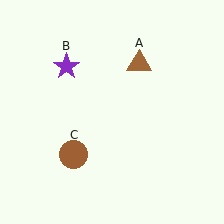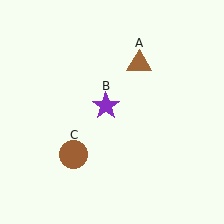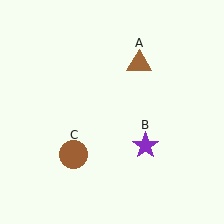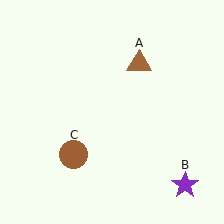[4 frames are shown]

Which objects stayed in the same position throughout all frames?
Brown triangle (object A) and brown circle (object C) remained stationary.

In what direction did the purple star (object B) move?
The purple star (object B) moved down and to the right.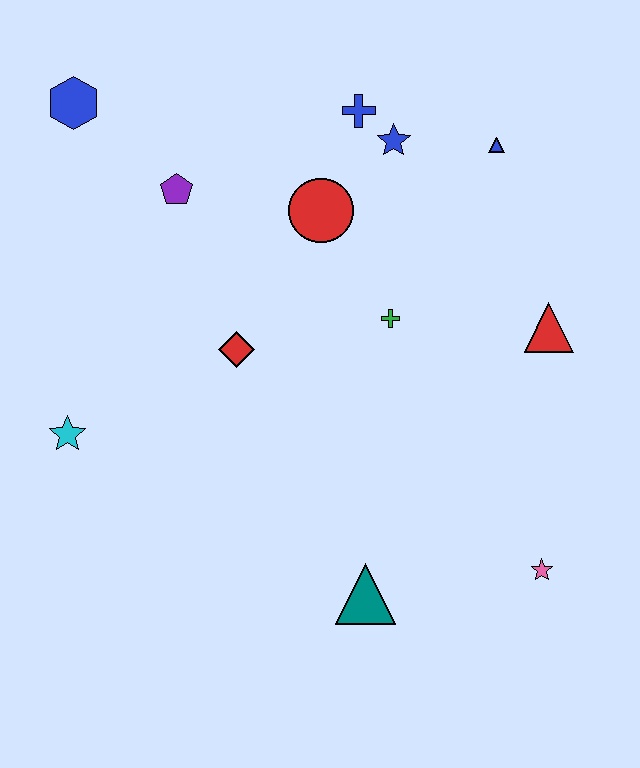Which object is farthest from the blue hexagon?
The pink star is farthest from the blue hexagon.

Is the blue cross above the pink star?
Yes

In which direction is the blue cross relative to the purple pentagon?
The blue cross is to the right of the purple pentagon.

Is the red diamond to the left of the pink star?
Yes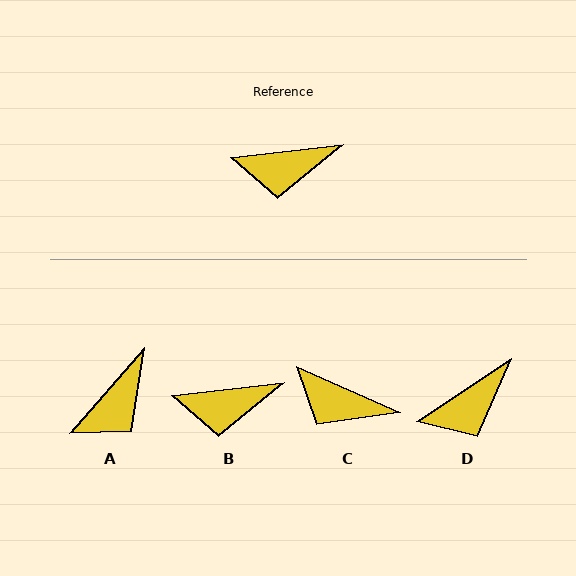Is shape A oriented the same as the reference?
No, it is off by about 42 degrees.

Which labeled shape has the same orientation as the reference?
B.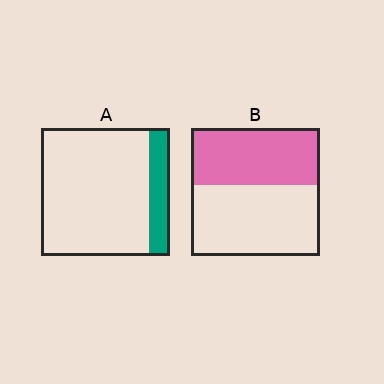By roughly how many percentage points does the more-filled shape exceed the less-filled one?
By roughly 30 percentage points (B over A).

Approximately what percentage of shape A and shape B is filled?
A is approximately 15% and B is approximately 45%.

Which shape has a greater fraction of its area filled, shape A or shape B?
Shape B.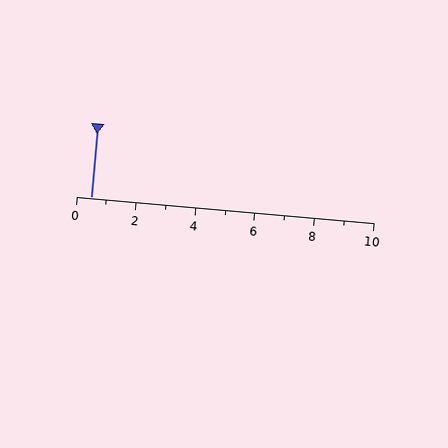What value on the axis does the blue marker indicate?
The marker indicates approximately 0.5.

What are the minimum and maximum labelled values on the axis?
The axis runs from 0 to 10.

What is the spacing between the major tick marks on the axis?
The major ticks are spaced 2 apart.